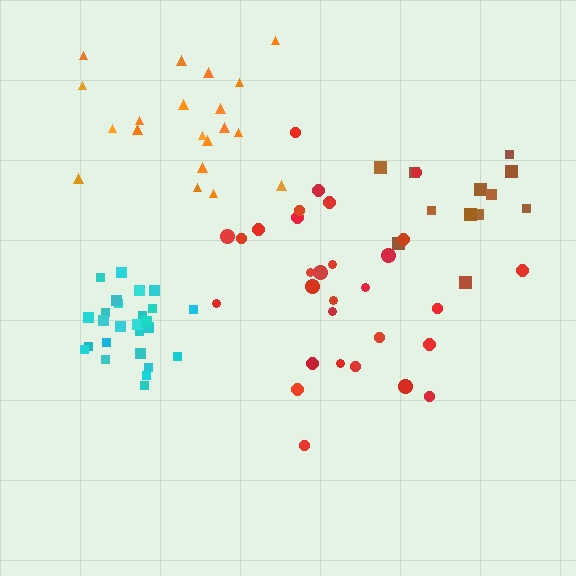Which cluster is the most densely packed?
Cyan.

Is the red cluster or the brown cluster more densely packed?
Brown.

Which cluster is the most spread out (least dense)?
Red.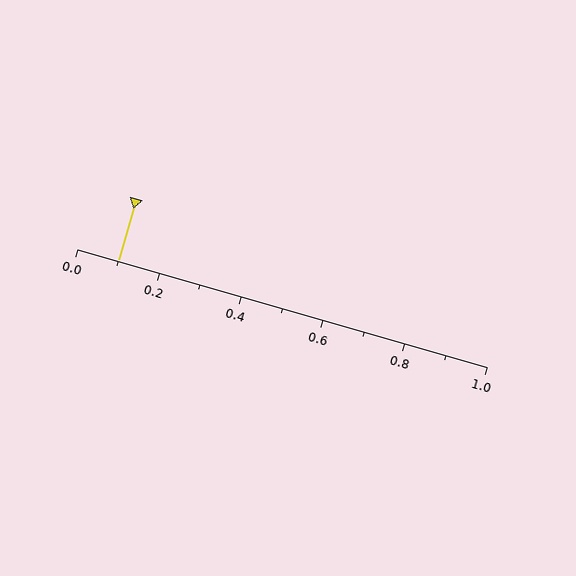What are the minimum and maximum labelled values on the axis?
The axis runs from 0.0 to 1.0.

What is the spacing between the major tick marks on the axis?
The major ticks are spaced 0.2 apart.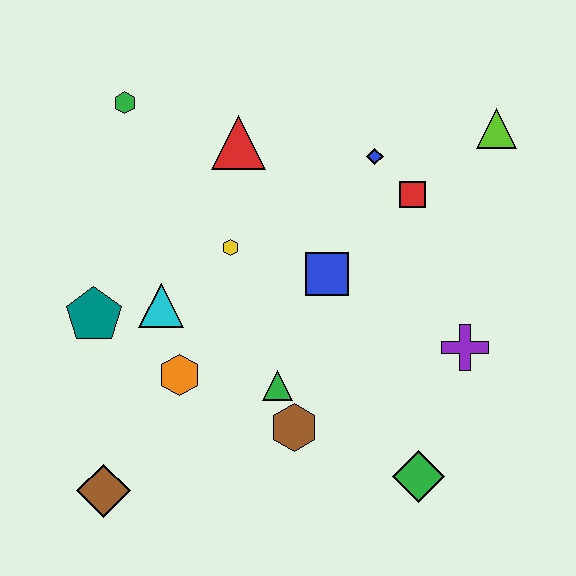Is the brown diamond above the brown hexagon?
No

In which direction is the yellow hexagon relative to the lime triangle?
The yellow hexagon is to the left of the lime triangle.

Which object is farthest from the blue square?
The brown diamond is farthest from the blue square.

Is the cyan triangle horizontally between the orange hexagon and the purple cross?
No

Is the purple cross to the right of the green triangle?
Yes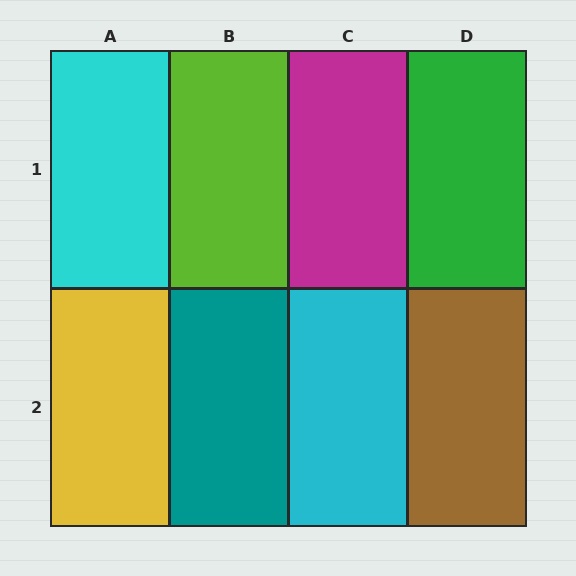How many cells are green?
1 cell is green.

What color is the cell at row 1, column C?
Magenta.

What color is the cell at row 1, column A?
Cyan.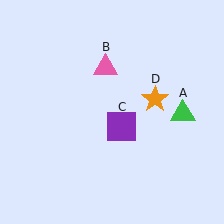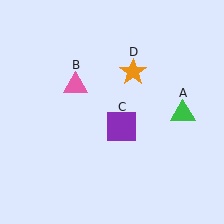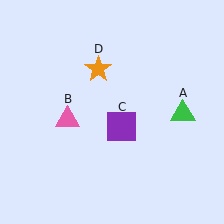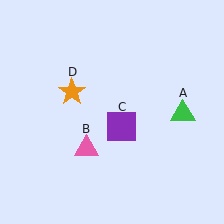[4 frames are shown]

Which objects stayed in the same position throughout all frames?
Green triangle (object A) and purple square (object C) remained stationary.